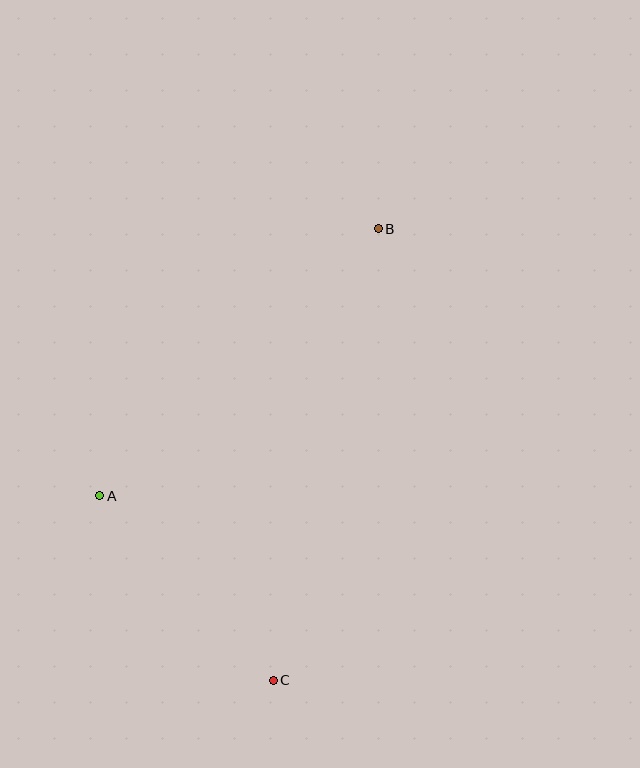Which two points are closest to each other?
Points A and C are closest to each other.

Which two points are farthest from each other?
Points B and C are farthest from each other.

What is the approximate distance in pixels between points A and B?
The distance between A and B is approximately 386 pixels.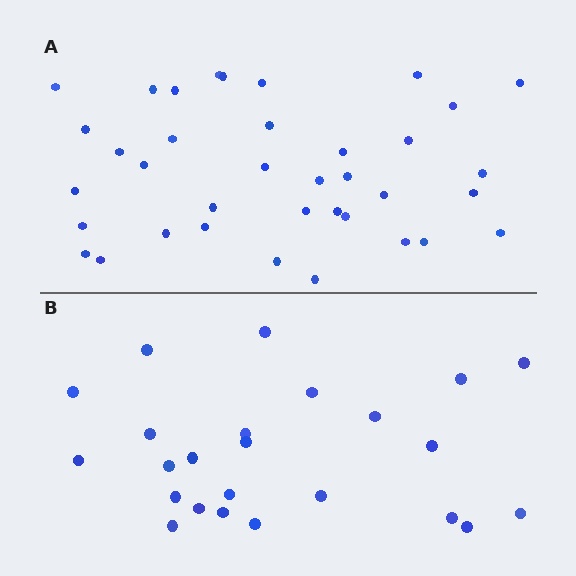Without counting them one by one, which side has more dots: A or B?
Region A (the top region) has more dots.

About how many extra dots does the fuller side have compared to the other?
Region A has approximately 15 more dots than region B.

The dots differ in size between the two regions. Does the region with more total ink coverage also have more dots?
No. Region B has more total ink coverage because its dots are larger, but region A actually contains more individual dots. Total area can be misleading — the number of items is what matters here.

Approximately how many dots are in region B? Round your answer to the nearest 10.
About 20 dots. (The exact count is 24, which rounds to 20.)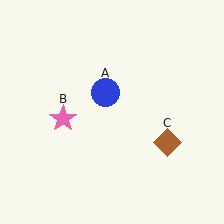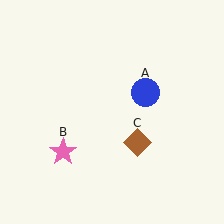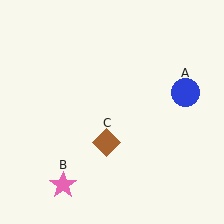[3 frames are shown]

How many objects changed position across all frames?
3 objects changed position: blue circle (object A), pink star (object B), brown diamond (object C).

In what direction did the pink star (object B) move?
The pink star (object B) moved down.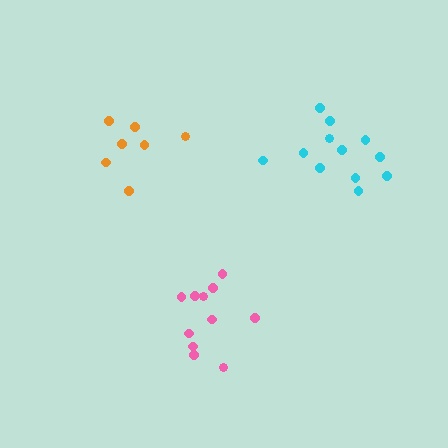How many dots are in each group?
Group 1: 11 dots, Group 2: 7 dots, Group 3: 12 dots (30 total).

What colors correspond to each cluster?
The clusters are colored: pink, orange, cyan.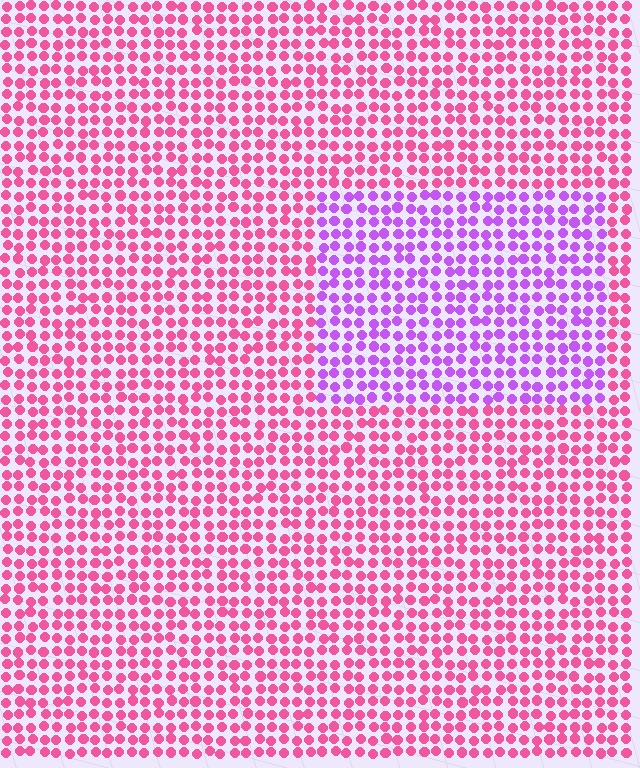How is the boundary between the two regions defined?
The boundary is defined purely by a slight shift in hue (about 48 degrees). Spacing, size, and orientation are identical on both sides.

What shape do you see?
I see a rectangle.